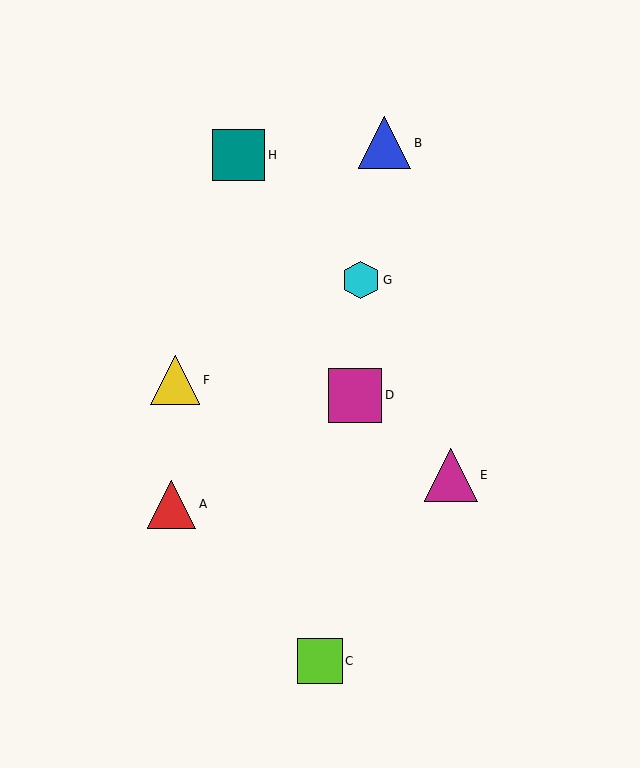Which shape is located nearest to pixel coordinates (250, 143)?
The teal square (labeled H) at (239, 155) is nearest to that location.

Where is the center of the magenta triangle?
The center of the magenta triangle is at (451, 475).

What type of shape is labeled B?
Shape B is a blue triangle.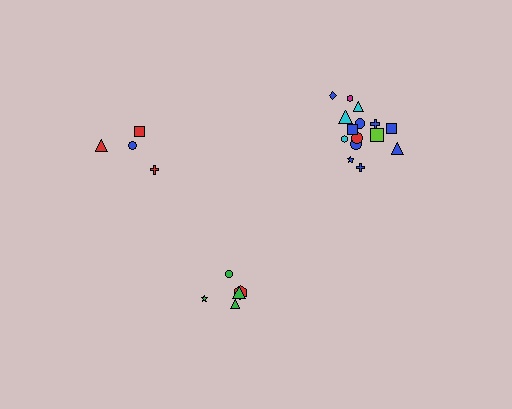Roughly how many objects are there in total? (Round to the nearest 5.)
Roughly 25 objects in total.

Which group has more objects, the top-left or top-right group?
The top-right group.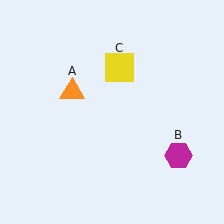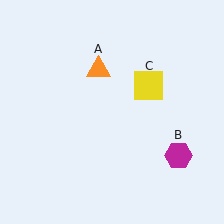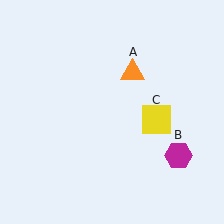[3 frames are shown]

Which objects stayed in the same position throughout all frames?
Magenta hexagon (object B) remained stationary.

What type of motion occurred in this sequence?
The orange triangle (object A), yellow square (object C) rotated clockwise around the center of the scene.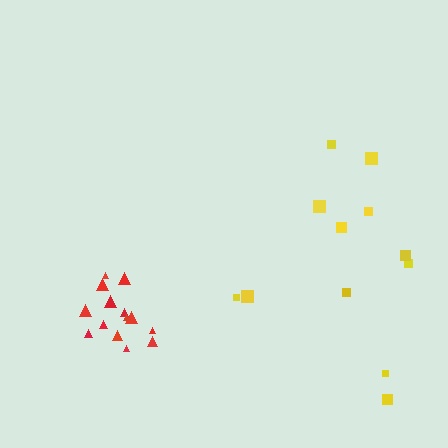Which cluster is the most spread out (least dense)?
Yellow.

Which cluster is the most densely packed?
Red.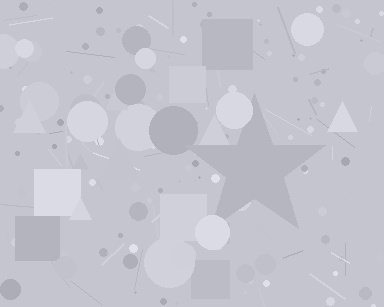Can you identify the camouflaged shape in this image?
The camouflaged shape is a star.